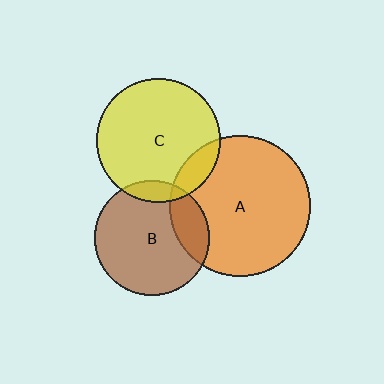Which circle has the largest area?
Circle A (orange).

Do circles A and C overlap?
Yes.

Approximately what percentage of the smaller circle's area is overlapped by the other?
Approximately 15%.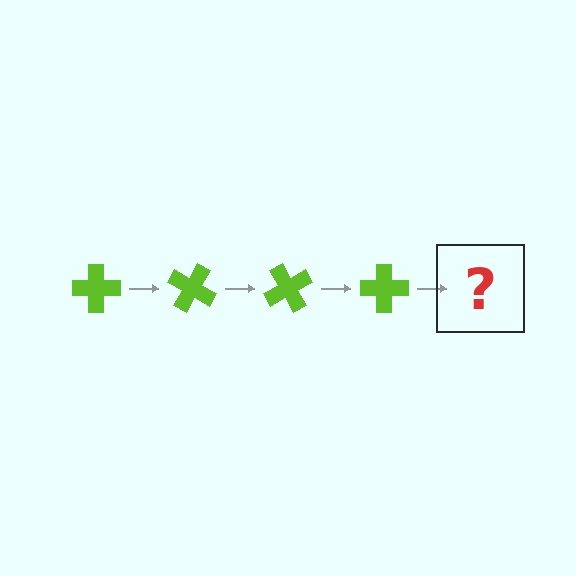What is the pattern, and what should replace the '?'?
The pattern is that the cross rotates 30 degrees each step. The '?' should be a lime cross rotated 120 degrees.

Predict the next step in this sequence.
The next step is a lime cross rotated 120 degrees.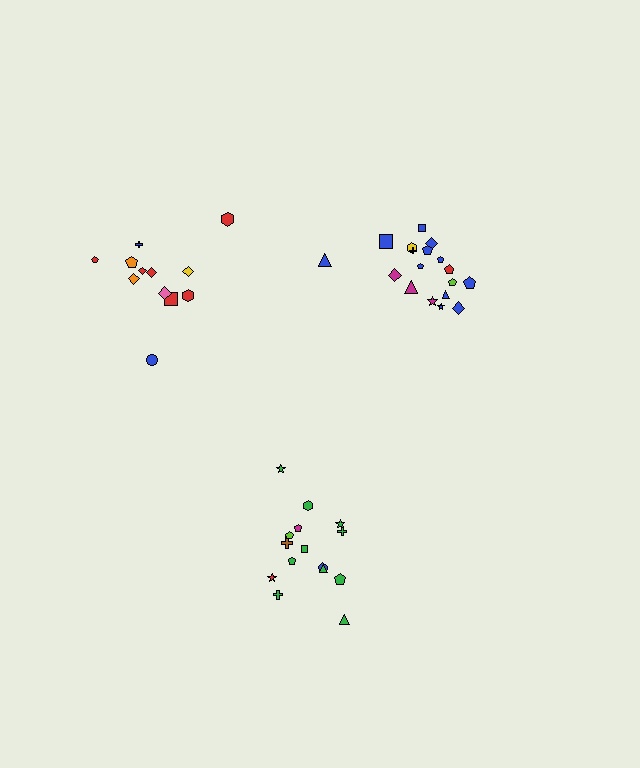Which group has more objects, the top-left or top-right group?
The top-right group.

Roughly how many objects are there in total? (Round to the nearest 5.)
Roughly 45 objects in total.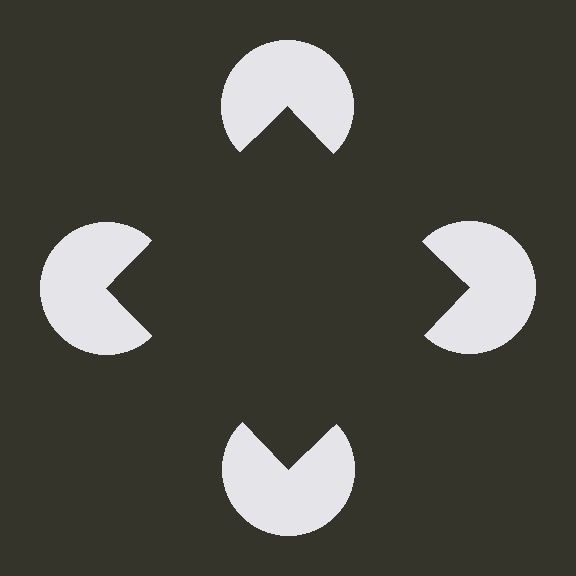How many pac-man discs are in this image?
There are 4 — one at each vertex of the illusory square.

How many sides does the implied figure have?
4 sides.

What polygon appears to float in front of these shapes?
An illusory square — its edges are inferred from the aligned wedge cuts in the pac-man discs, not physically drawn.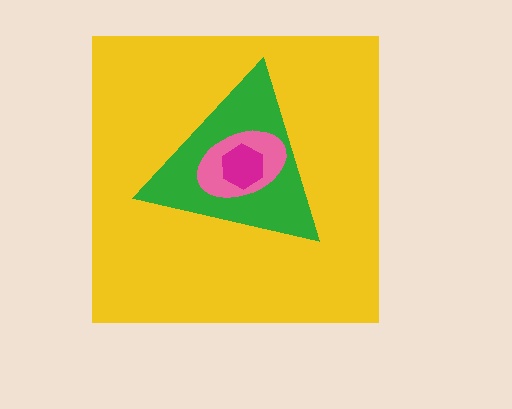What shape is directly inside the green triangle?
The pink ellipse.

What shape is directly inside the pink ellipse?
The magenta hexagon.